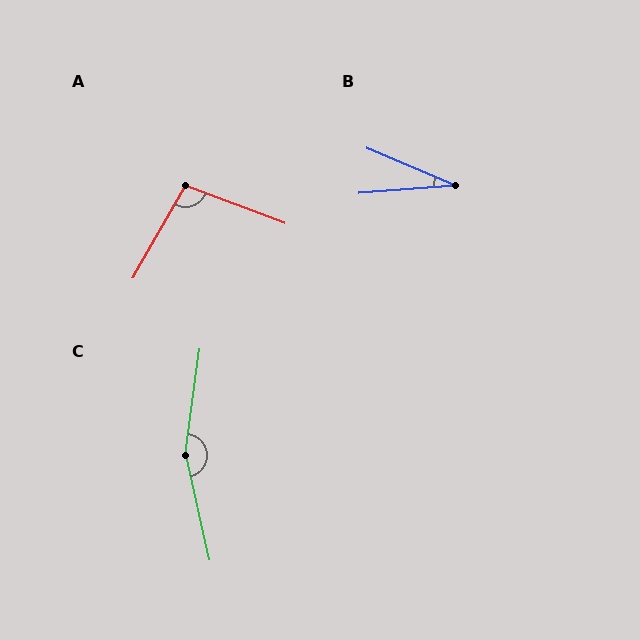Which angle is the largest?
C, at approximately 159 degrees.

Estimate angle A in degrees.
Approximately 99 degrees.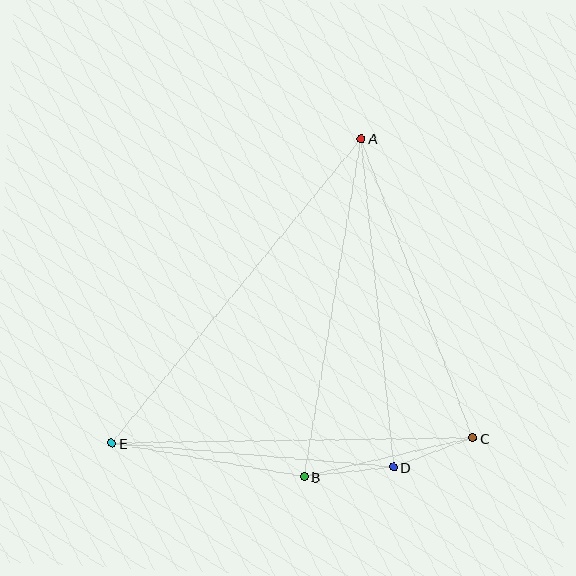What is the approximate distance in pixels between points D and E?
The distance between D and E is approximately 283 pixels.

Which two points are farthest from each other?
Points A and E are farthest from each other.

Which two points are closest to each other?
Points C and D are closest to each other.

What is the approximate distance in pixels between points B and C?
The distance between B and C is approximately 173 pixels.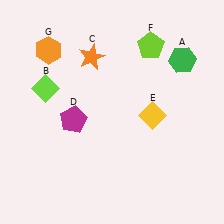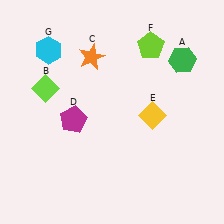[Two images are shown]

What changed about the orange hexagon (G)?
In Image 1, G is orange. In Image 2, it changed to cyan.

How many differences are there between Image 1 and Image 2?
There is 1 difference between the two images.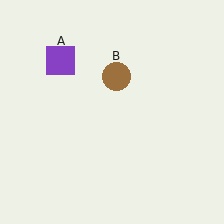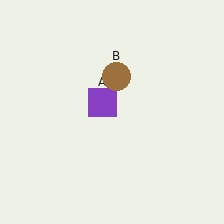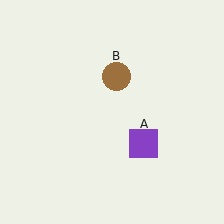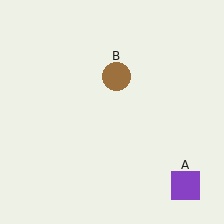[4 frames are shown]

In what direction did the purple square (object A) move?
The purple square (object A) moved down and to the right.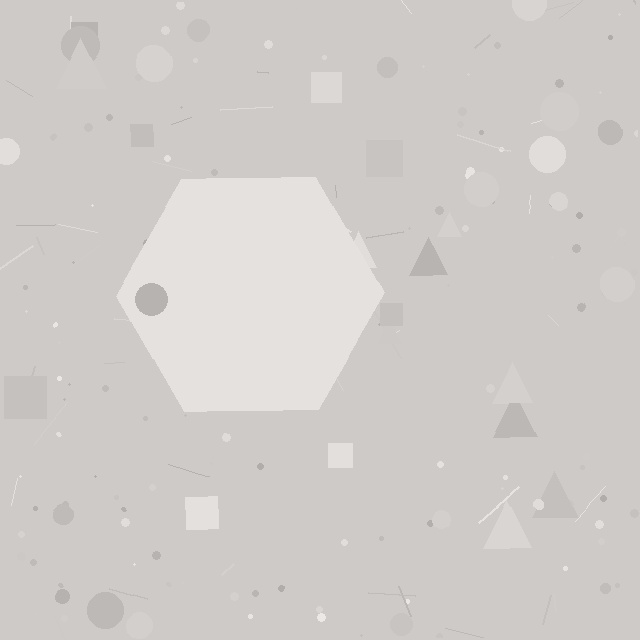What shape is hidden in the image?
A hexagon is hidden in the image.